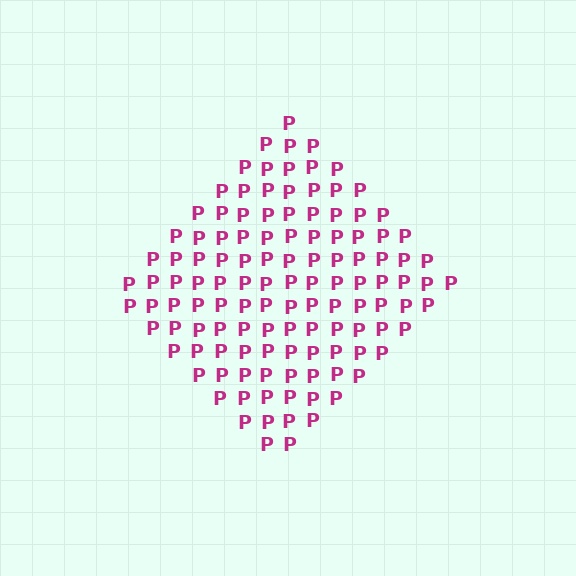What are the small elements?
The small elements are letter P's.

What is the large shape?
The large shape is a diamond.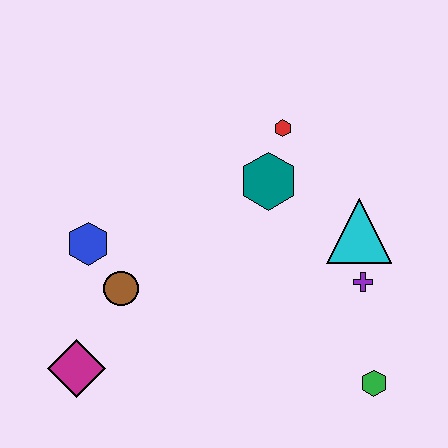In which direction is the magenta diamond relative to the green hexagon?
The magenta diamond is to the left of the green hexagon.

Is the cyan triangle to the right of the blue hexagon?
Yes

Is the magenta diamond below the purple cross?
Yes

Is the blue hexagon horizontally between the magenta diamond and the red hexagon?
Yes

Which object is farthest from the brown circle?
The green hexagon is farthest from the brown circle.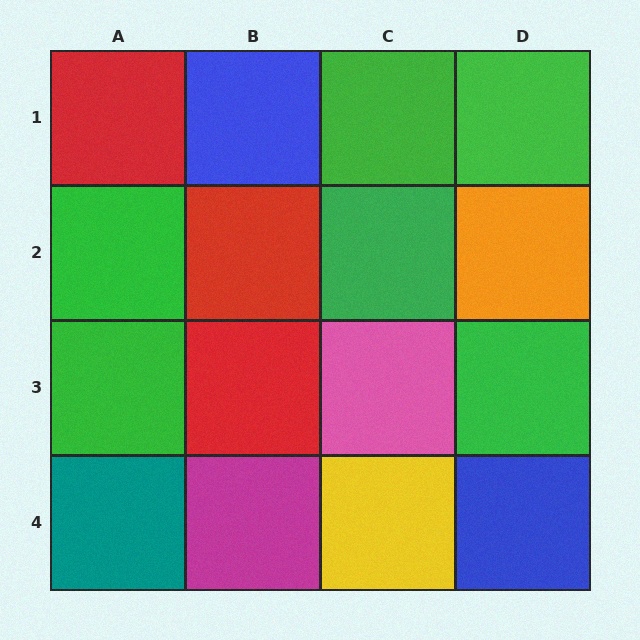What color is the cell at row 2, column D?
Orange.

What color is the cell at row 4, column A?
Teal.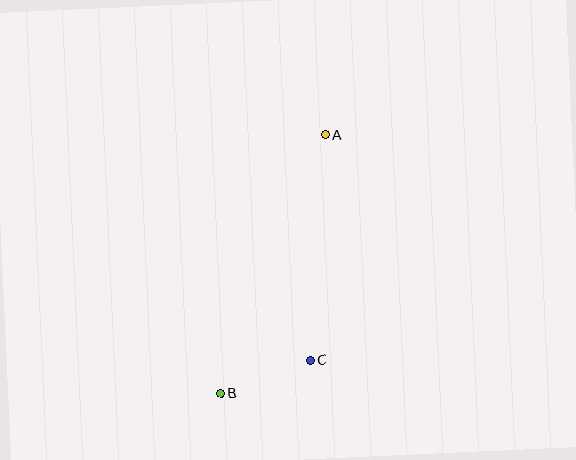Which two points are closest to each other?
Points B and C are closest to each other.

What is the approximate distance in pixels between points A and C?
The distance between A and C is approximately 226 pixels.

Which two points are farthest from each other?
Points A and B are farthest from each other.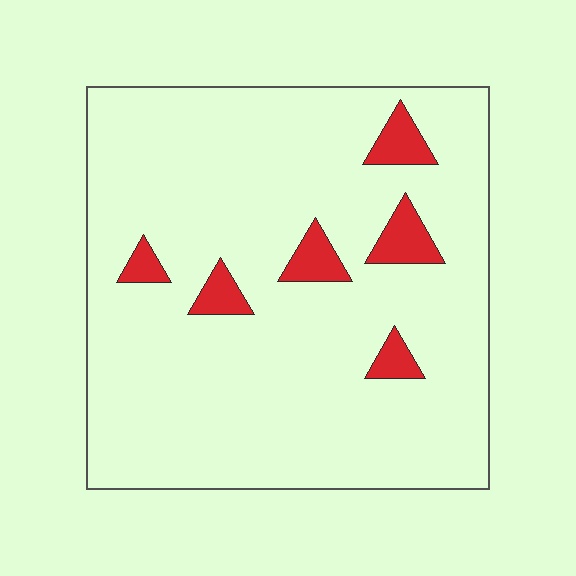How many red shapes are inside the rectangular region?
6.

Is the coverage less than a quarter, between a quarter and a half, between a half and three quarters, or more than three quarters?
Less than a quarter.